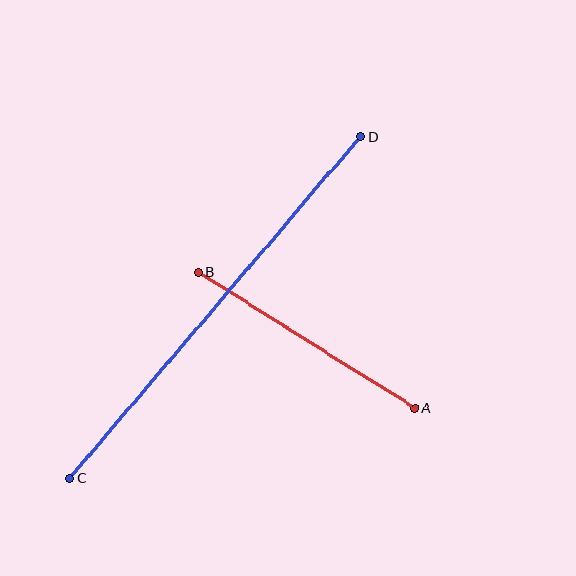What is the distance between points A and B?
The distance is approximately 256 pixels.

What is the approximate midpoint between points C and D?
The midpoint is at approximately (215, 308) pixels.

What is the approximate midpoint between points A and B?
The midpoint is at approximately (307, 340) pixels.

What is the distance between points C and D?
The distance is approximately 449 pixels.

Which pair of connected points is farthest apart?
Points C and D are farthest apart.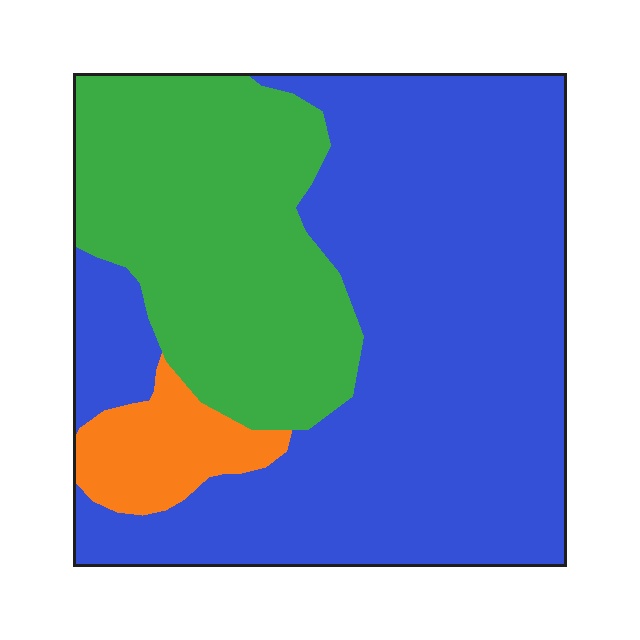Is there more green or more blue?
Blue.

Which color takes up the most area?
Blue, at roughly 60%.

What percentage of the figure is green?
Green covers roughly 30% of the figure.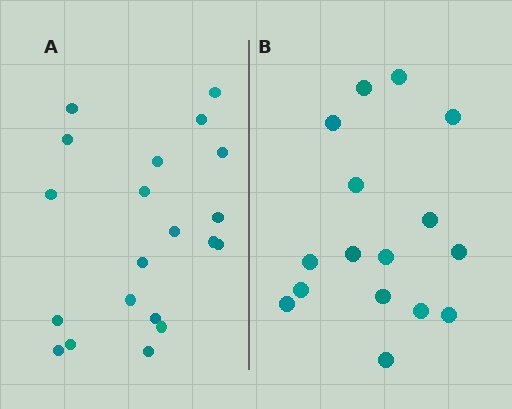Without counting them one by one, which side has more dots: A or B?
Region A (the left region) has more dots.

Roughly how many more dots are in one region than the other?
Region A has about 4 more dots than region B.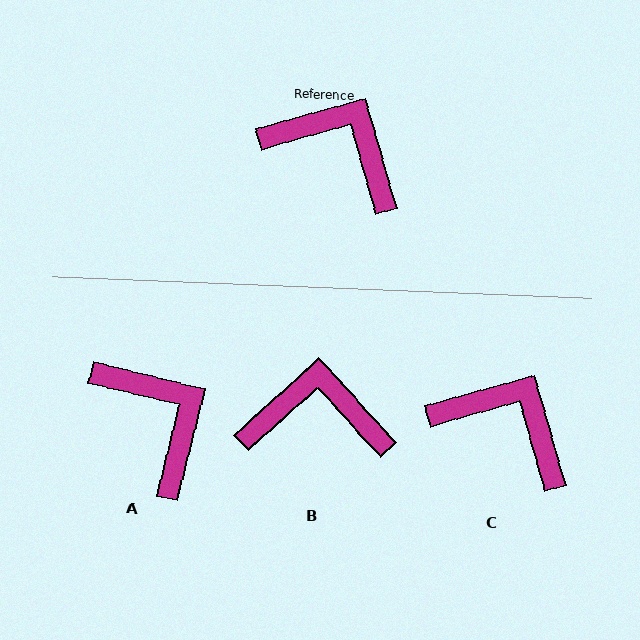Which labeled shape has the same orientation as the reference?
C.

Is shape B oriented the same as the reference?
No, it is off by about 26 degrees.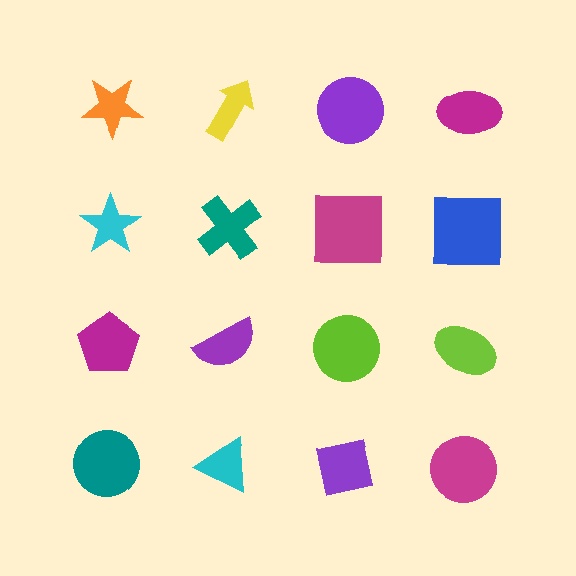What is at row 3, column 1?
A magenta pentagon.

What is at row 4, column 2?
A cyan triangle.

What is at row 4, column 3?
A purple square.